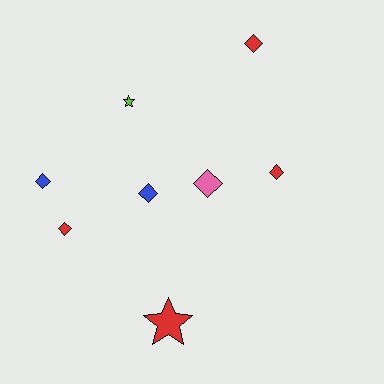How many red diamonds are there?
There are 3 red diamonds.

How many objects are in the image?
There are 8 objects.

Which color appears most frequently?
Red, with 4 objects.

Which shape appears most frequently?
Diamond, with 6 objects.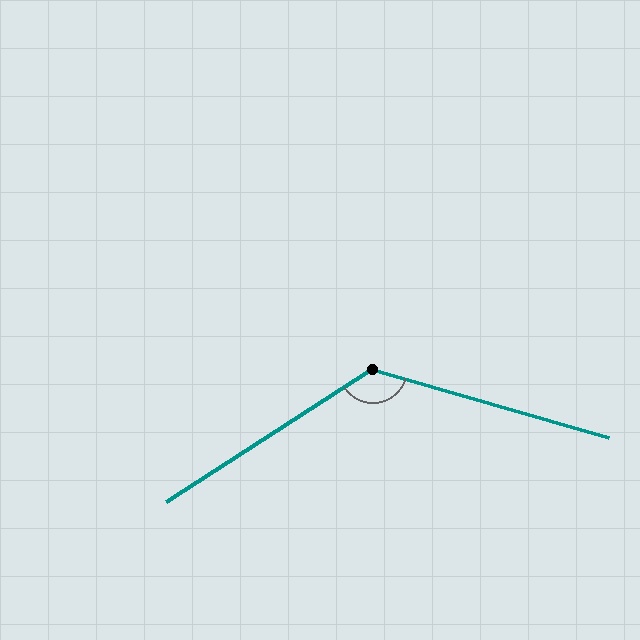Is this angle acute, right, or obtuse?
It is obtuse.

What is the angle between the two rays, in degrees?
Approximately 131 degrees.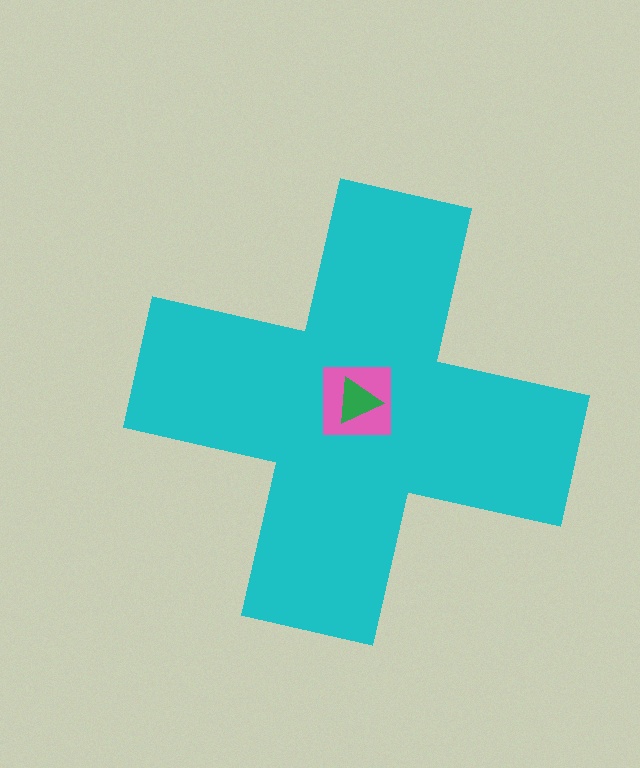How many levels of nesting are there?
3.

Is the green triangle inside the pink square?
Yes.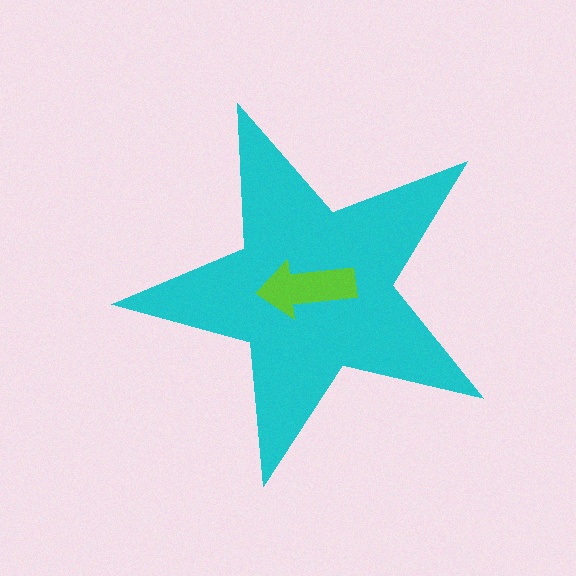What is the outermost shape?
The cyan star.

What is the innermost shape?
The lime arrow.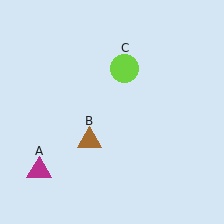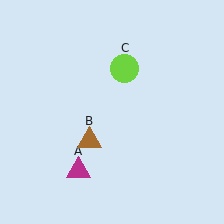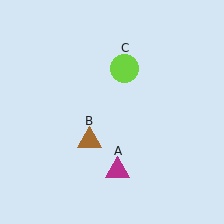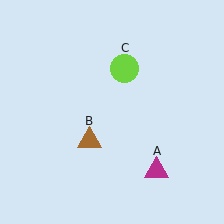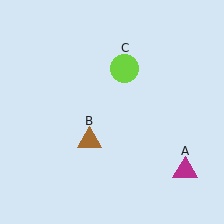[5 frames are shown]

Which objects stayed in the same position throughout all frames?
Brown triangle (object B) and lime circle (object C) remained stationary.